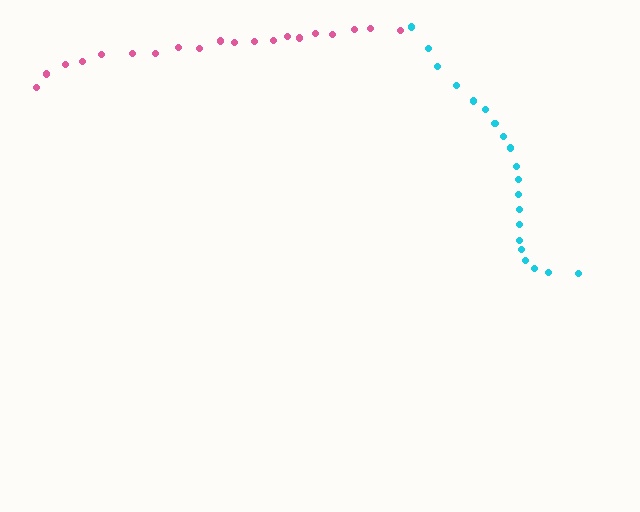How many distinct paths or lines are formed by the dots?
There are 2 distinct paths.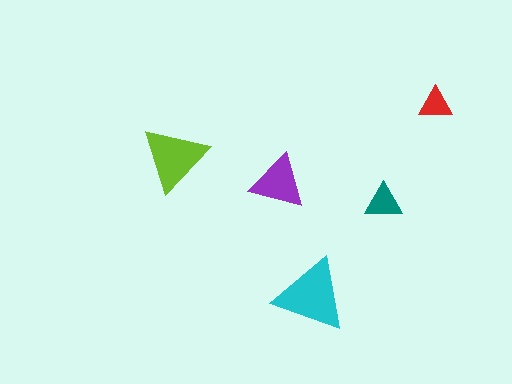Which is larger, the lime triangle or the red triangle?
The lime one.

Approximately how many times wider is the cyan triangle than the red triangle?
About 2 times wider.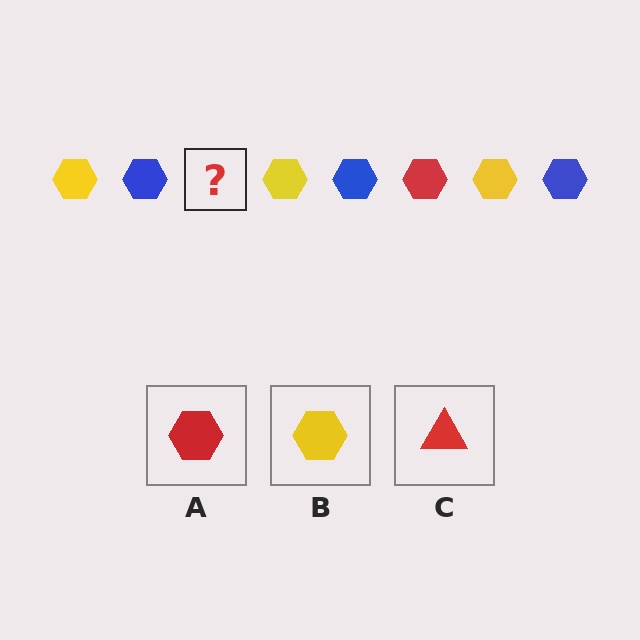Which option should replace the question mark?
Option A.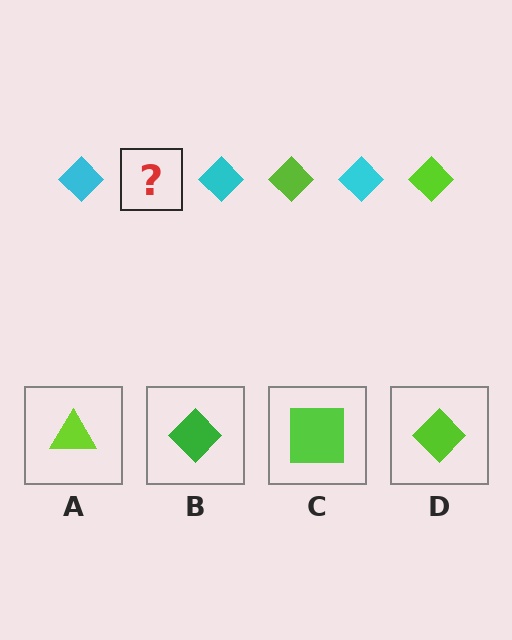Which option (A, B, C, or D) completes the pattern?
D.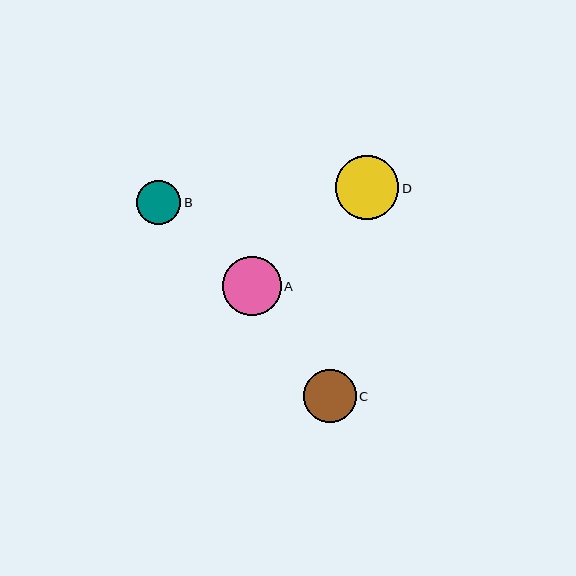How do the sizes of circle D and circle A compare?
Circle D and circle A are approximately the same size.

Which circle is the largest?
Circle D is the largest with a size of approximately 64 pixels.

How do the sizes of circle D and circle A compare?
Circle D and circle A are approximately the same size.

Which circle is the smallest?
Circle B is the smallest with a size of approximately 44 pixels.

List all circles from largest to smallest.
From largest to smallest: D, A, C, B.